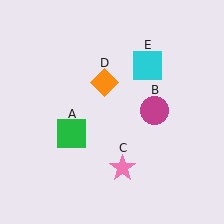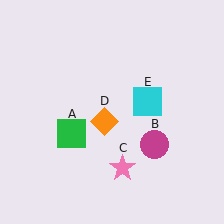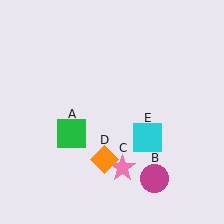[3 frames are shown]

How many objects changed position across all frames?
3 objects changed position: magenta circle (object B), orange diamond (object D), cyan square (object E).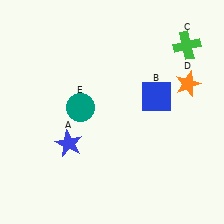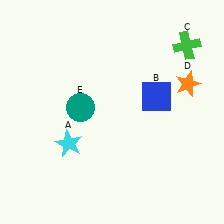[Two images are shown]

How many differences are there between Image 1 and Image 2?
There is 1 difference between the two images.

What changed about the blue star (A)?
In Image 1, A is blue. In Image 2, it changed to cyan.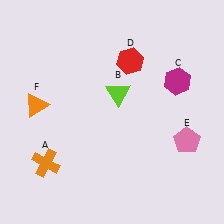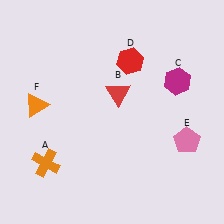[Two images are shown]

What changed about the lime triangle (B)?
In Image 1, B is lime. In Image 2, it changed to red.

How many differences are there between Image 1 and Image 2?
There is 1 difference between the two images.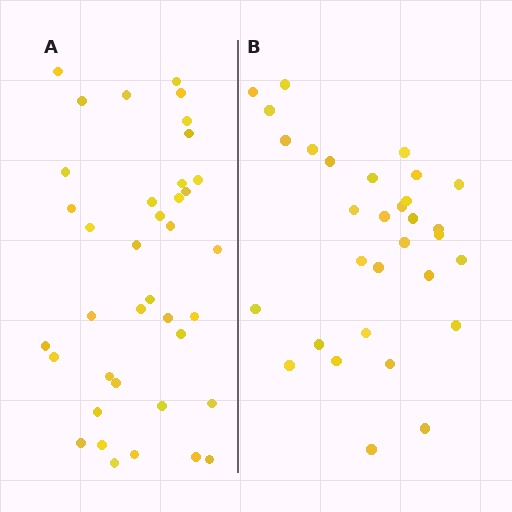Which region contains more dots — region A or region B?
Region A (the left region) has more dots.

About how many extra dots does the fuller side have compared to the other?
Region A has roughly 8 or so more dots than region B.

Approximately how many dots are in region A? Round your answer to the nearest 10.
About 40 dots. (The exact count is 38, which rounds to 40.)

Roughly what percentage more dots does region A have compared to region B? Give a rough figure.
About 25% more.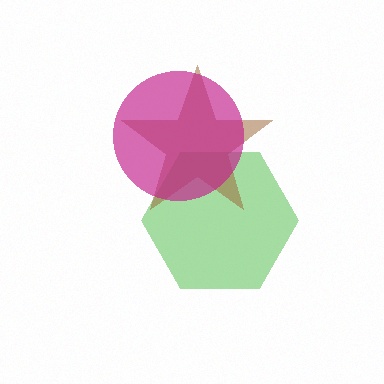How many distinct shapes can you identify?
There are 3 distinct shapes: a green hexagon, a brown star, a magenta circle.